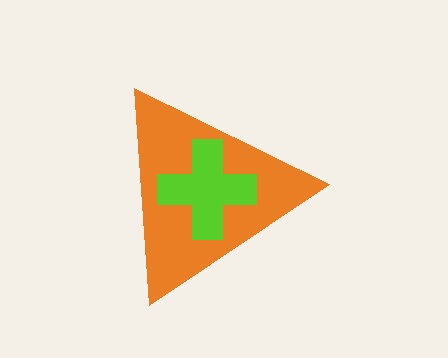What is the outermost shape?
The orange triangle.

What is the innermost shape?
The lime cross.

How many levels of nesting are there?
2.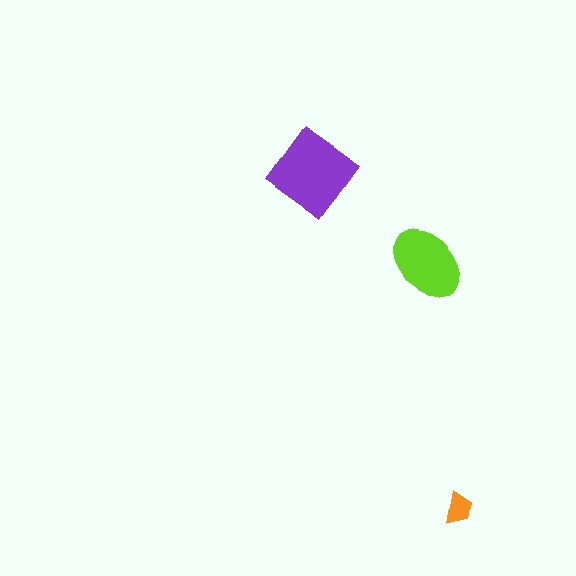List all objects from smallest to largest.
The orange trapezoid, the lime ellipse, the purple diamond.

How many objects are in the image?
There are 3 objects in the image.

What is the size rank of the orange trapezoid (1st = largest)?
3rd.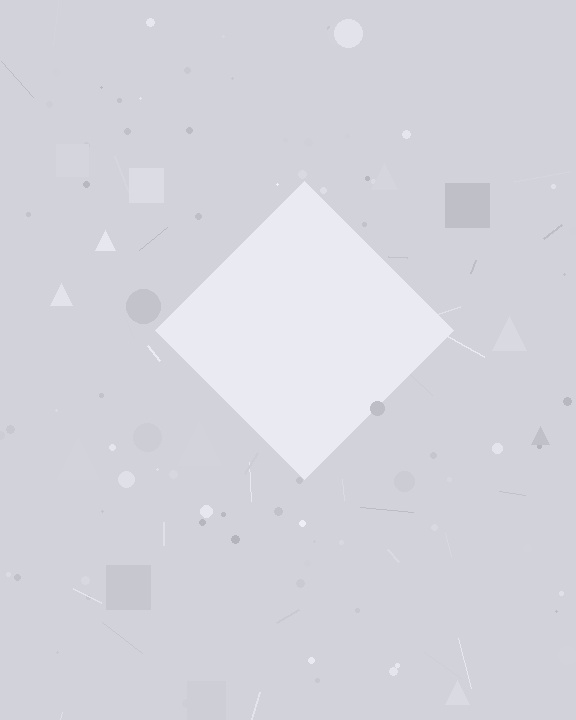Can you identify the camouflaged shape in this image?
The camouflaged shape is a diamond.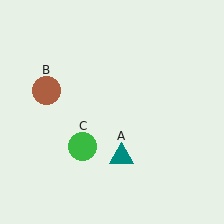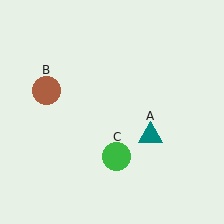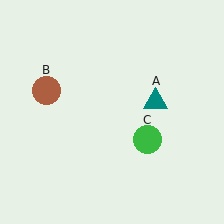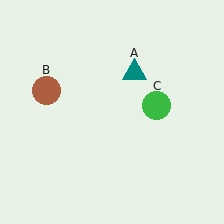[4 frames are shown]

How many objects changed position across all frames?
2 objects changed position: teal triangle (object A), green circle (object C).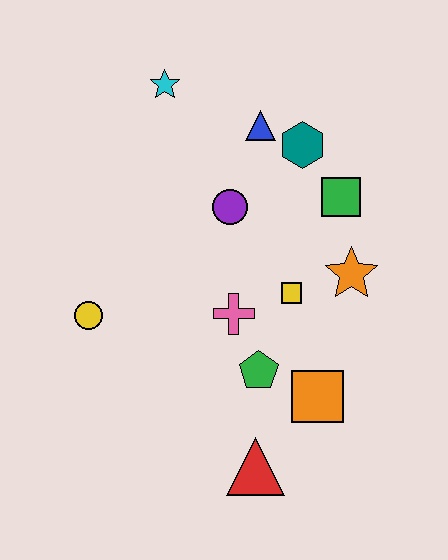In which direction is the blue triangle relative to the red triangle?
The blue triangle is above the red triangle.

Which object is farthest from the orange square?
The cyan star is farthest from the orange square.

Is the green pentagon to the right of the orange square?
No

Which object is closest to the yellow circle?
The pink cross is closest to the yellow circle.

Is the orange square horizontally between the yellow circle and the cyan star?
No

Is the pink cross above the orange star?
No